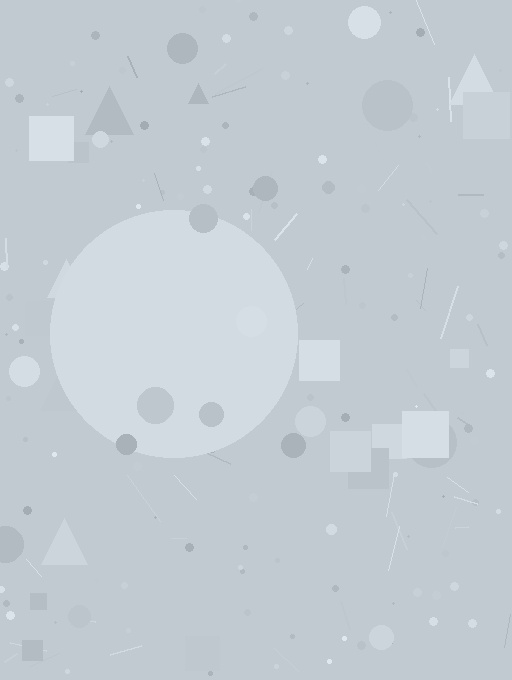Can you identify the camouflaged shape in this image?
The camouflaged shape is a circle.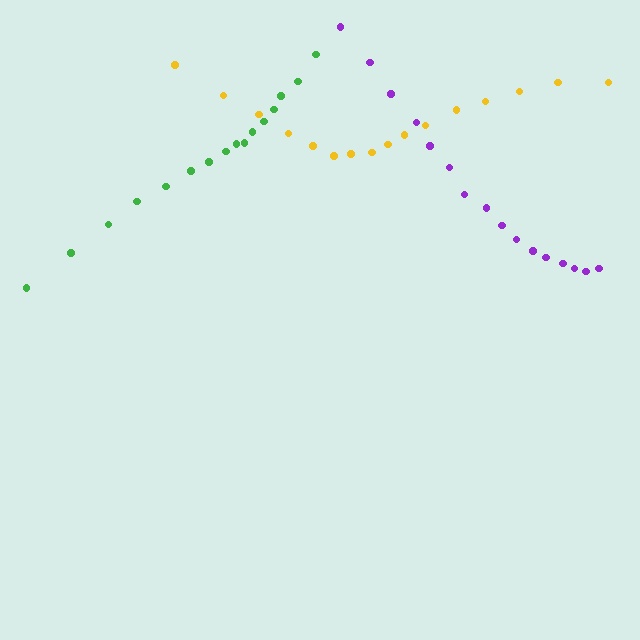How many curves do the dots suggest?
There are 3 distinct paths.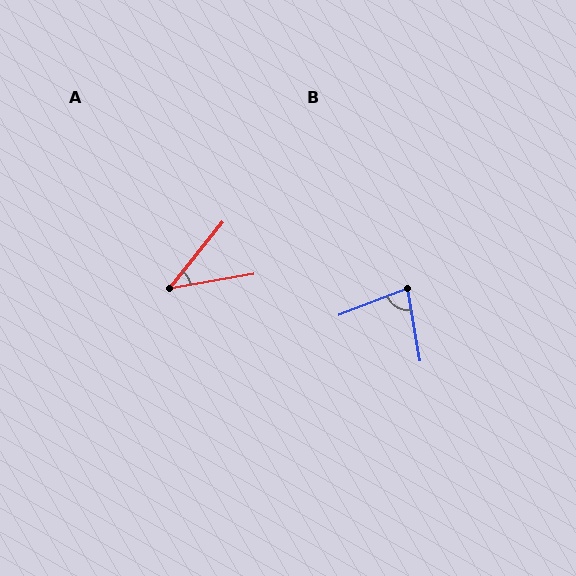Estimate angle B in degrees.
Approximately 79 degrees.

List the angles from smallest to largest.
A (42°), B (79°).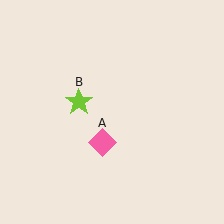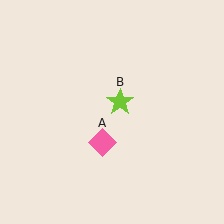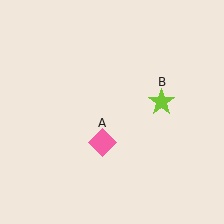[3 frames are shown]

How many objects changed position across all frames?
1 object changed position: lime star (object B).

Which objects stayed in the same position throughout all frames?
Pink diamond (object A) remained stationary.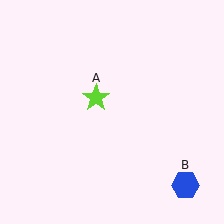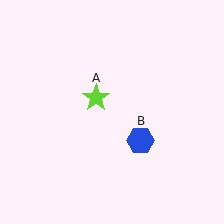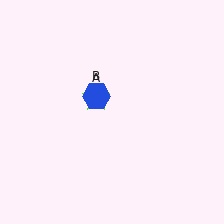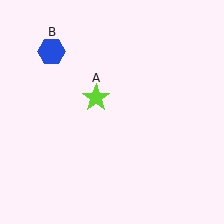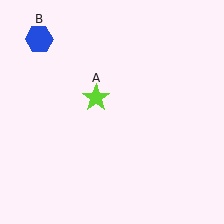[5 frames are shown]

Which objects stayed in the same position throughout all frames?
Lime star (object A) remained stationary.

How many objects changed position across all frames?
1 object changed position: blue hexagon (object B).